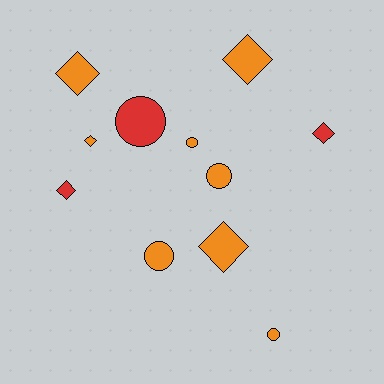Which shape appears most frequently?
Diamond, with 6 objects.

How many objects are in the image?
There are 11 objects.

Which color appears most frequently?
Orange, with 8 objects.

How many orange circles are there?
There are 4 orange circles.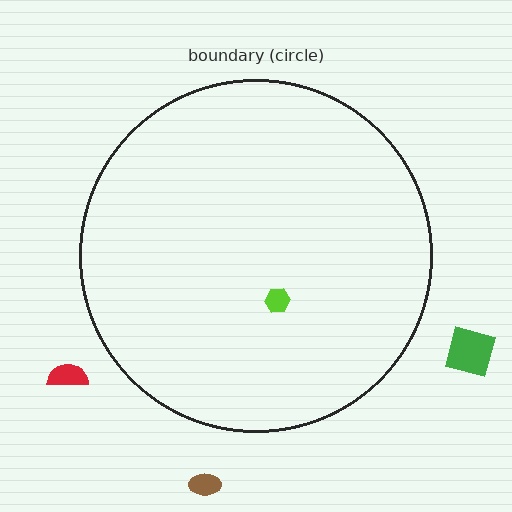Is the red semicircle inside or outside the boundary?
Outside.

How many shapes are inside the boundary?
1 inside, 3 outside.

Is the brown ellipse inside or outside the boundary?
Outside.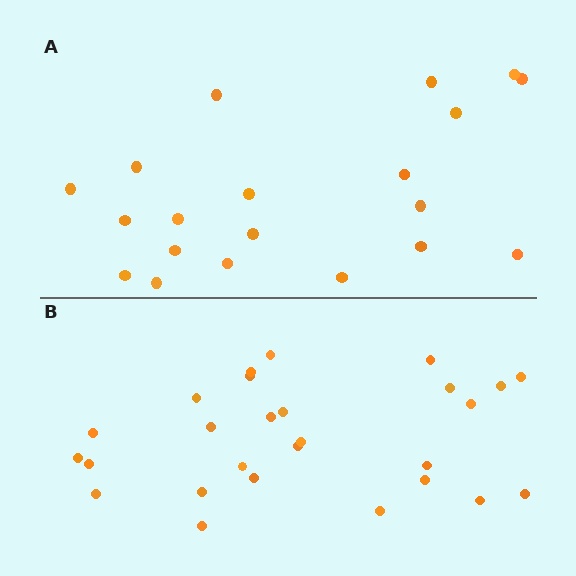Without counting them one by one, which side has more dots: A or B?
Region B (the bottom region) has more dots.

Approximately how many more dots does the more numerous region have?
Region B has roughly 8 or so more dots than region A.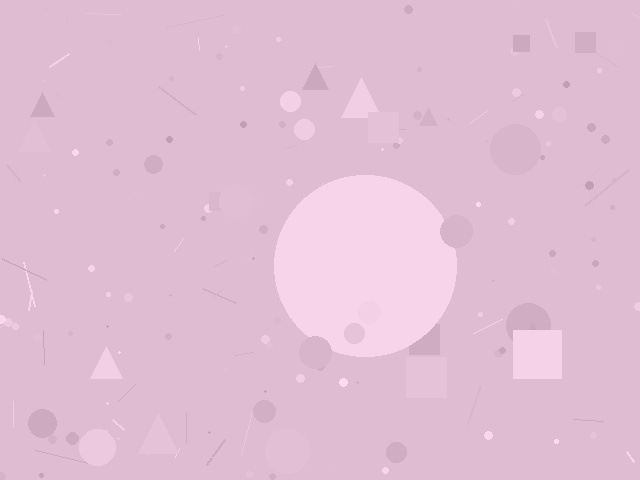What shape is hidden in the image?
A circle is hidden in the image.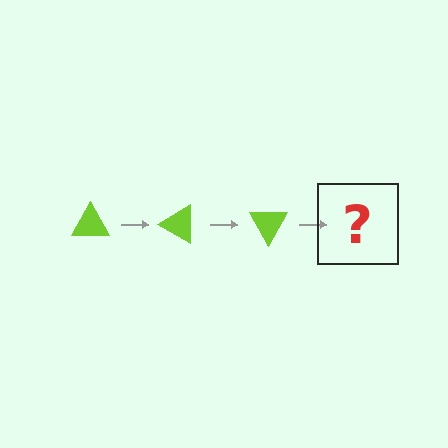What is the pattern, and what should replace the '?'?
The pattern is that the triangle rotates 30 degrees each step. The '?' should be a lime triangle rotated 90 degrees.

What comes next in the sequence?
The next element should be a lime triangle rotated 90 degrees.